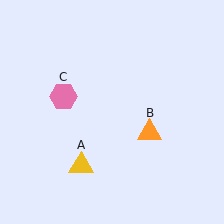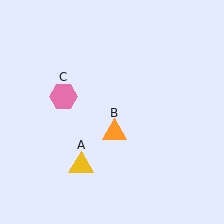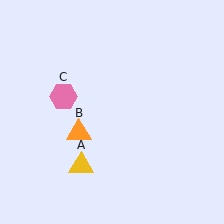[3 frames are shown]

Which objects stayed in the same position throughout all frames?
Yellow triangle (object A) and pink hexagon (object C) remained stationary.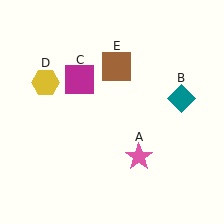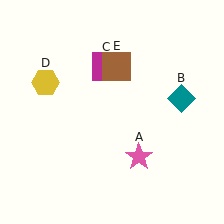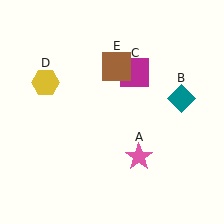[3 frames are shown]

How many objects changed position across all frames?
1 object changed position: magenta square (object C).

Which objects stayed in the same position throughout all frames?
Pink star (object A) and teal diamond (object B) and yellow hexagon (object D) and brown square (object E) remained stationary.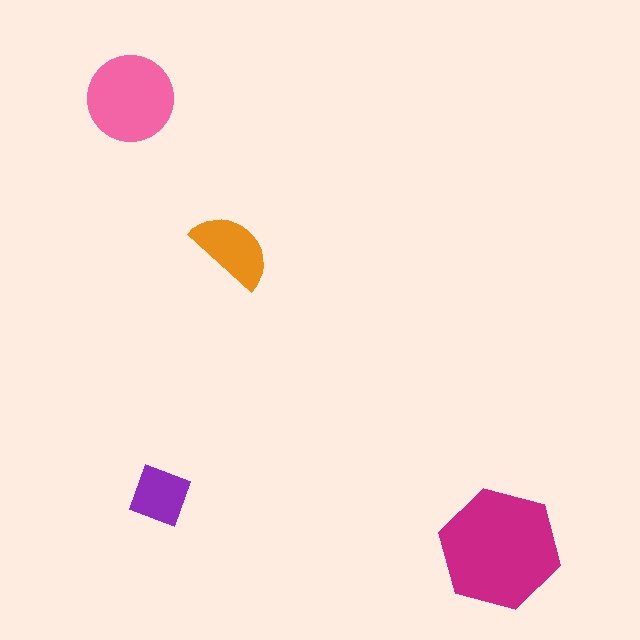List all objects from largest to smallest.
The magenta hexagon, the pink circle, the orange semicircle, the purple diamond.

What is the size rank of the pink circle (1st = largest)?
2nd.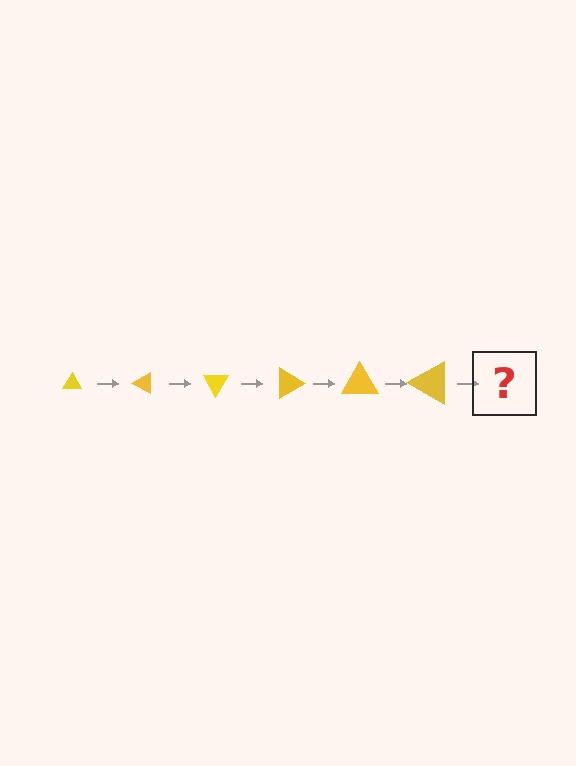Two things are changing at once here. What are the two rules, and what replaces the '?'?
The two rules are that the triangle grows larger each step and it rotates 30 degrees each step. The '?' should be a triangle, larger than the previous one and rotated 180 degrees from the start.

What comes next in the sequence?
The next element should be a triangle, larger than the previous one and rotated 180 degrees from the start.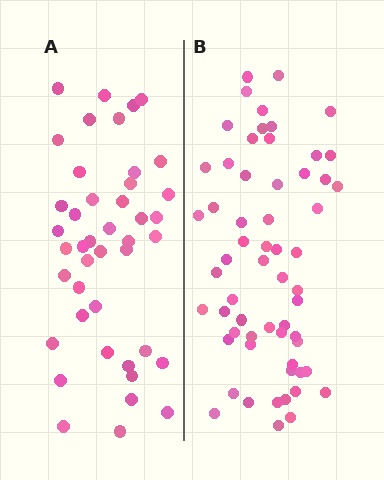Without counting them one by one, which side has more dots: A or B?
Region B (the right region) has more dots.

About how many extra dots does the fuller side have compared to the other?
Region B has approximately 15 more dots than region A.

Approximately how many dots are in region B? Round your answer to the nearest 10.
About 60 dots.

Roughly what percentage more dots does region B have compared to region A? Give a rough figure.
About 40% more.